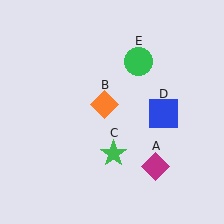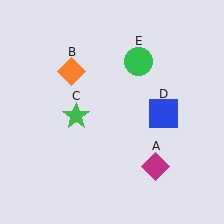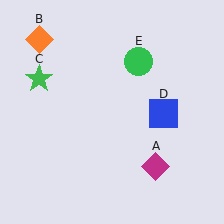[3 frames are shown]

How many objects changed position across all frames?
2 objects changed position: orange diamond (object B), green star (object C).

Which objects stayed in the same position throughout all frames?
Magenta diamond (object A) and blue square (object D) and green circle (object E) remained stationary.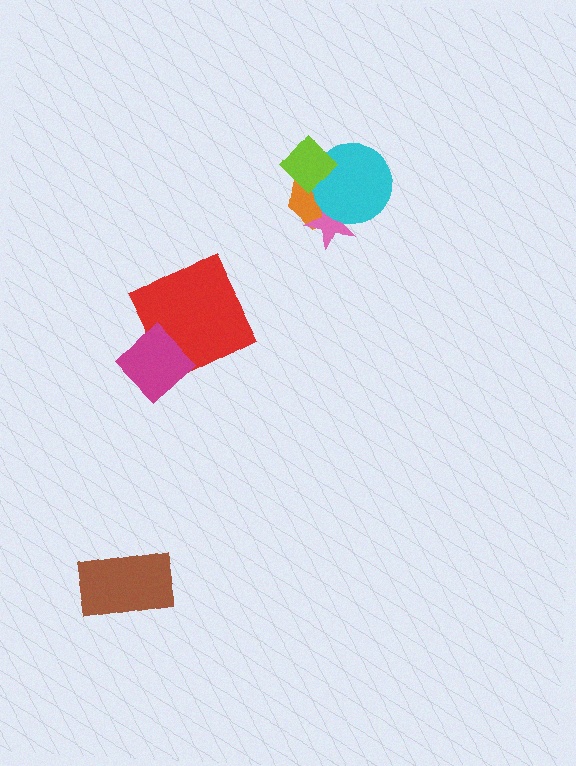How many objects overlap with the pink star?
2 objects overlap with the pink star.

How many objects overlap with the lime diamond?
2 objects overlap with the lime diamond.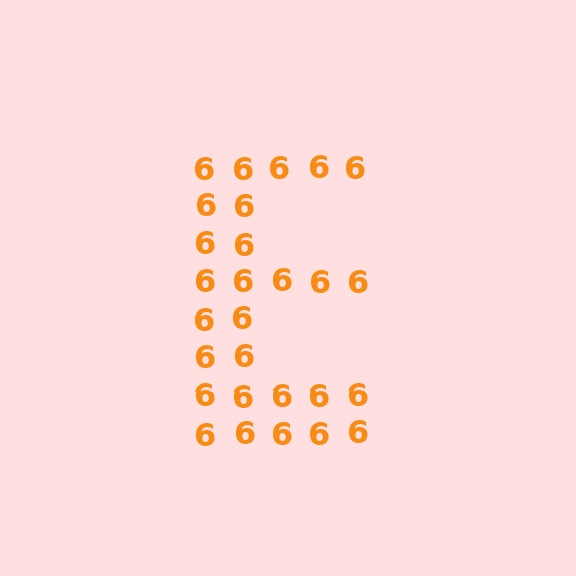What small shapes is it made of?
It is made of small digit 6's.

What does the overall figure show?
The overall figure shows the letter E.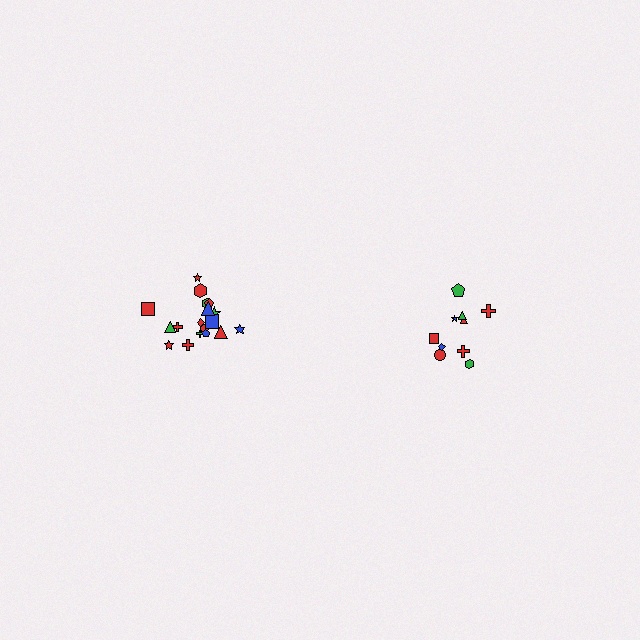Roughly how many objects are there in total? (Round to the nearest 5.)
Roughly 30 objects in total.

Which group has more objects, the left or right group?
The left group.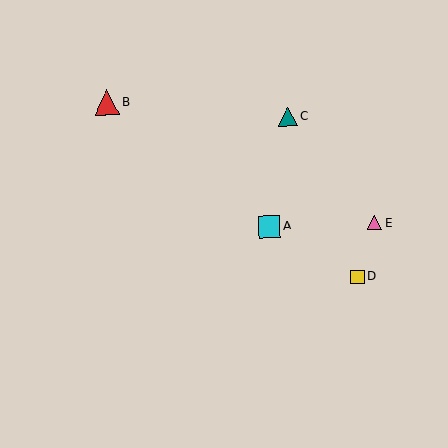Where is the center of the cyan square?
The center of the cyan square is at (269, 227).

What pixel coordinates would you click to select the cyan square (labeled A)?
Click at (269, 227) to select the cyan square A.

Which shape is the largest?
The red triangle (labeled B) is the largest.